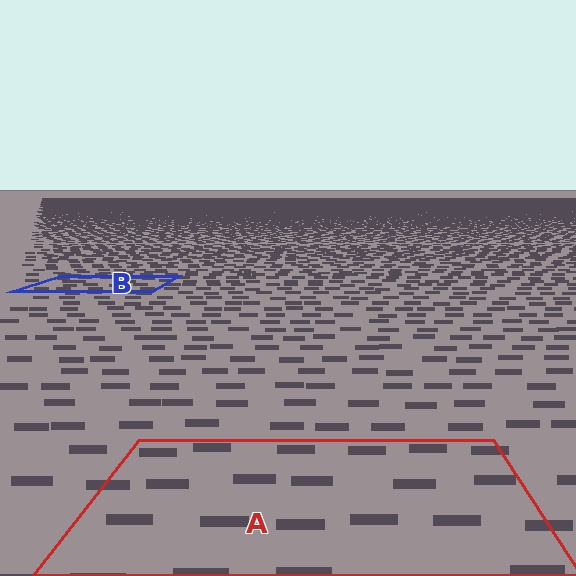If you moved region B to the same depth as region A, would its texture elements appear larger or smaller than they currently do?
They would appear larger. At a closer depth, the same texture elements are projected at a bigger on-screen size.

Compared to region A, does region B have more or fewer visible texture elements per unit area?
Region B has more texture elements per unit area — they are packed more densely because it is farther away.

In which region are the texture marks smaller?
The texture marks are smaller in region B, because it is farther away.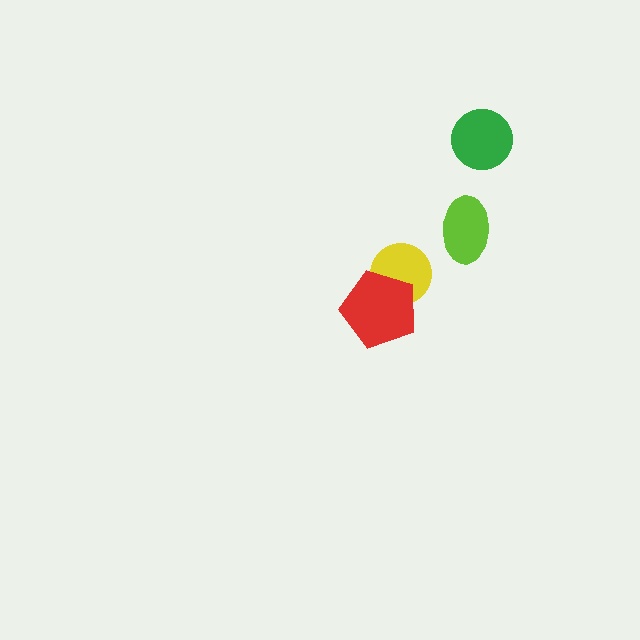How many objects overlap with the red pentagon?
1 object overlaps with the red pentagon.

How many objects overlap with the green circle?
0 objects overlap with the green circle.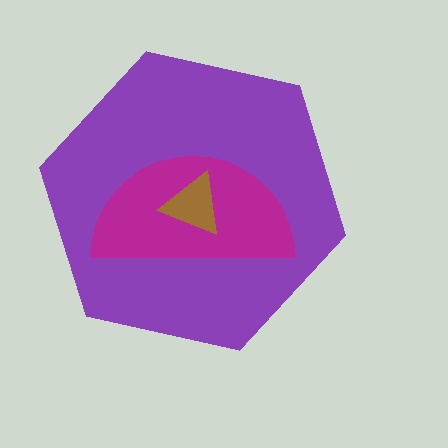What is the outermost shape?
The purple hexagon.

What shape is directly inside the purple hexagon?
The magenta semicircle.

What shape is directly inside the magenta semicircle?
The brown triangle.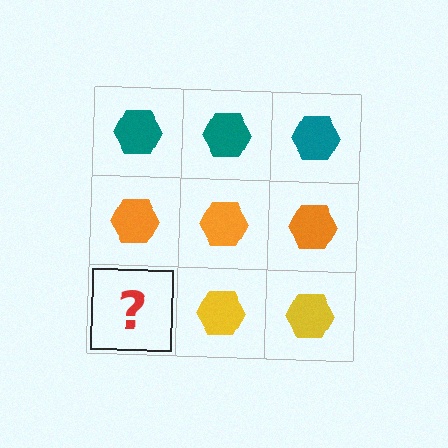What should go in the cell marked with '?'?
The missing cell should contain a yellow hexagon.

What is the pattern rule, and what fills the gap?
The rule is that each row has a consistent color. The gap should be filled with a yellow hexagon.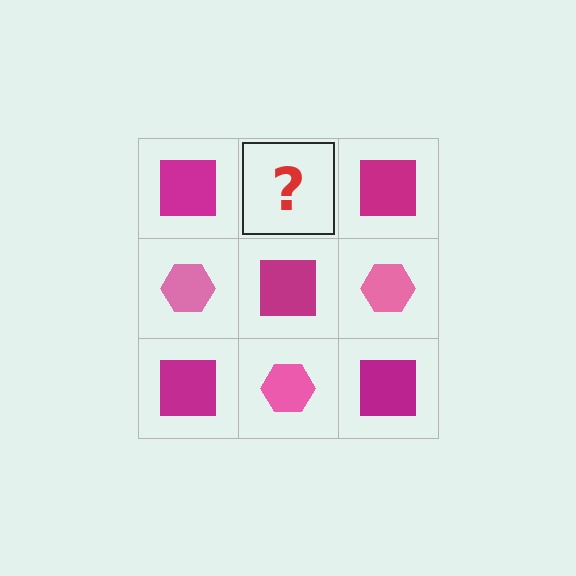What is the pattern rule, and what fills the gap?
The rule is that it alternates magenta square and pink hexagon in a checkerboard pattern. The gap should be filled with a pink hexagon.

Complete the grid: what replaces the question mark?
The question mark should be replaced with a pink hexagon.